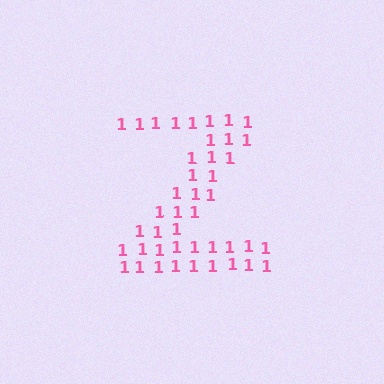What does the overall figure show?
The overall figure shows the letter Z.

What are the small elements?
The small elements are digit 1's.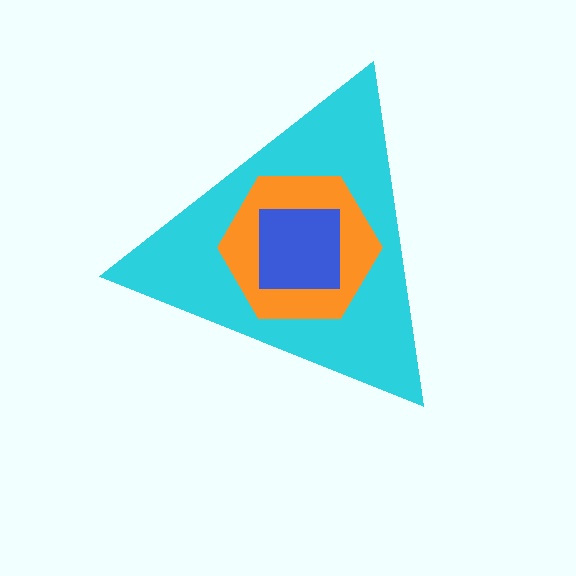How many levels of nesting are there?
3.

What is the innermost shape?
The blue square.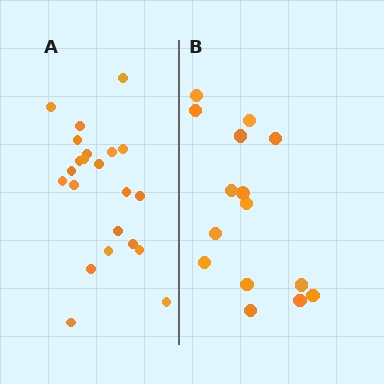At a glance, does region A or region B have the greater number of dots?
Region A (the left region) has more dots.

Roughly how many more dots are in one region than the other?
Region A has roughly 8 or so more dots than region B.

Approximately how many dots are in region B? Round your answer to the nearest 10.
About 20 dots. (The exact count is 15, which rounds to 20.)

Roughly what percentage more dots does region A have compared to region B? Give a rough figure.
About 45% more.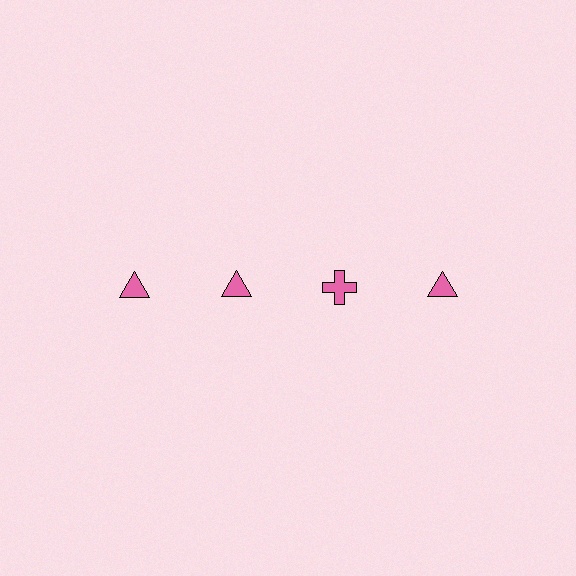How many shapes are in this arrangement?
There are 4 shapes arranged in a grid pattern.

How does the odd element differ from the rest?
It has a different shape: cross instead of triangle.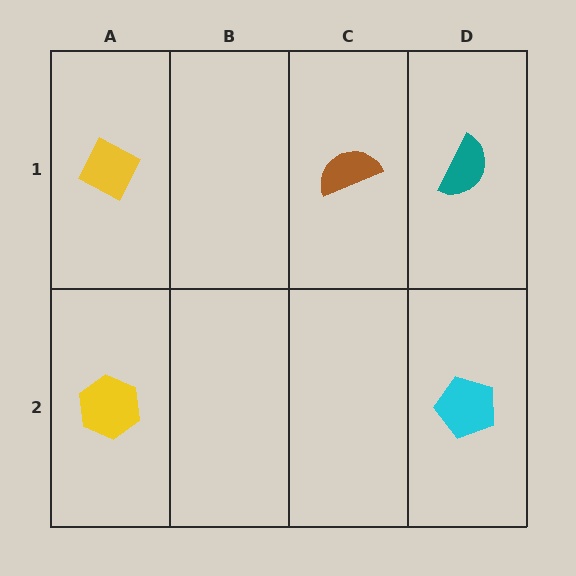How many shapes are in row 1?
3 shapes.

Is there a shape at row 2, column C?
No, that cell is empty.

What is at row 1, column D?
A teal semicircle.